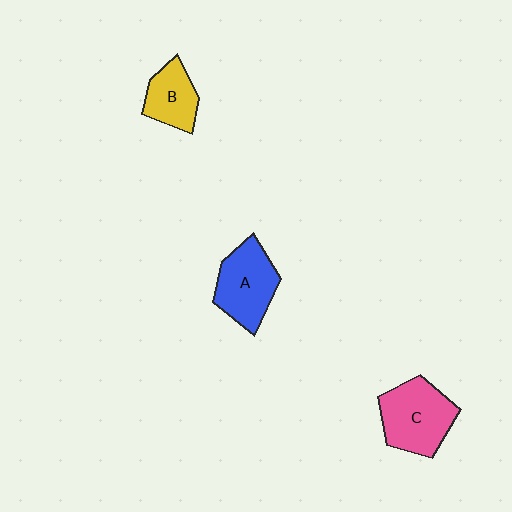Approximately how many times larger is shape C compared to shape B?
Approximately 1.6 times.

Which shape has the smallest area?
Shape B (yellow).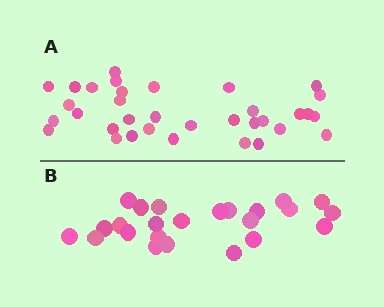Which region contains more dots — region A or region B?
Region A (the top region) has more dots.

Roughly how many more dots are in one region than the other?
Region A has roughly 10 or so more dots than region B.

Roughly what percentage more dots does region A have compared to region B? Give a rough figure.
About 40% more.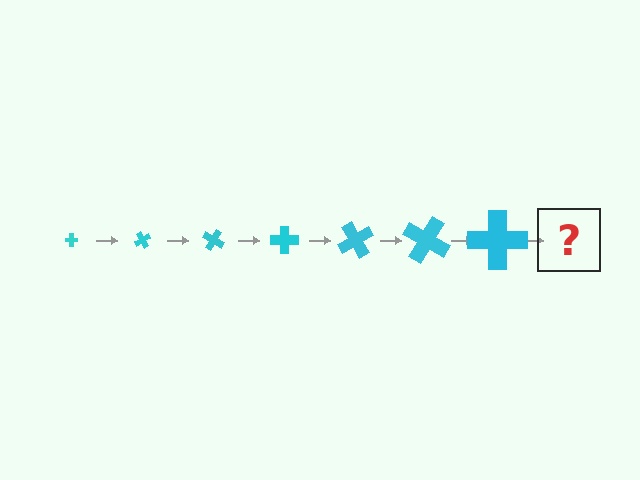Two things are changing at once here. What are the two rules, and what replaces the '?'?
The two rules are that the cross grows larger each step and it rotates 60 degrees each step. The '?' should be a cross, larger than the previous one and rotated 420 degrees from the start.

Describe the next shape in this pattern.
It should be a cross, larger than the previous one and rotated 420 degrees from the start.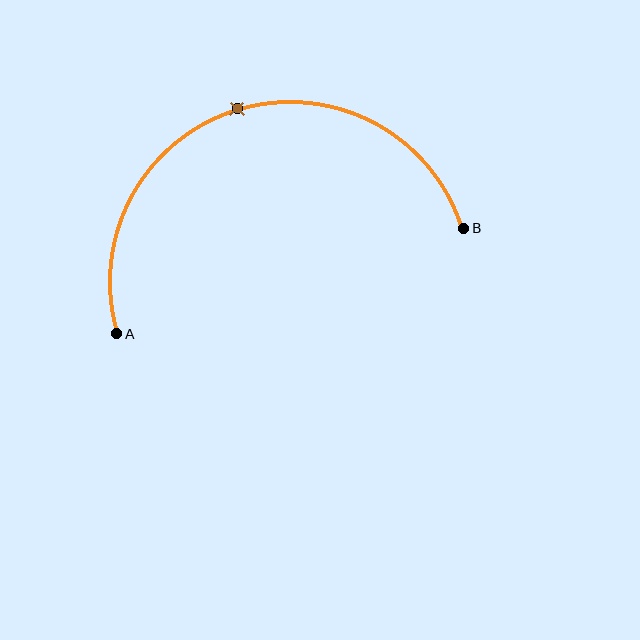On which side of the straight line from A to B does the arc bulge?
The arc bulges above the straight line connecting A and B.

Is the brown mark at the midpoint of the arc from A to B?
Yes. The brown mark lies on the arc at equal arc-length from both A and B — it is the arc midpoint.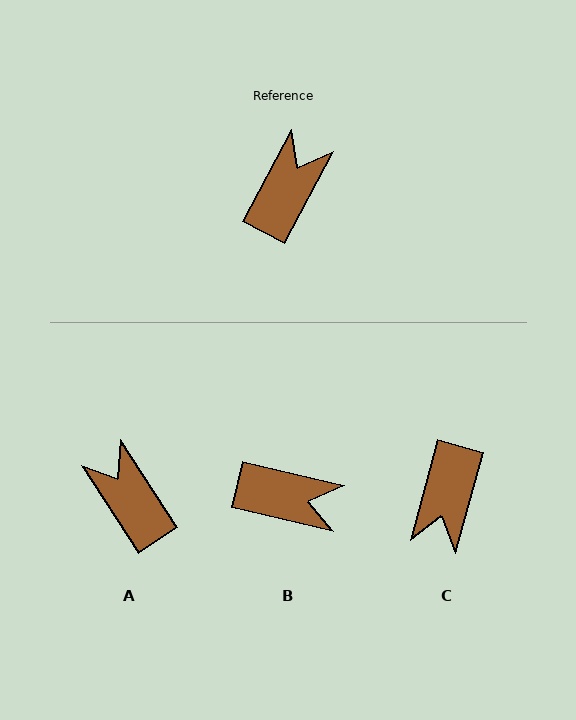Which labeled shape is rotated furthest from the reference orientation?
C, about 168 degrees away.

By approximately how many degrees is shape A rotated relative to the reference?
Approximately 61 degrees counter-clockwise.